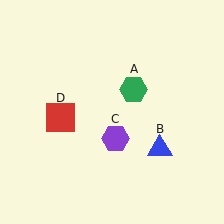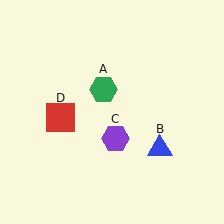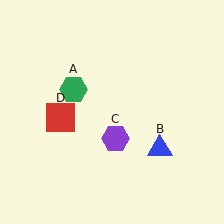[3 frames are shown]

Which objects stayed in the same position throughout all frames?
Blue triangle (object B) and purple hexagon (object C) and red square (object D) remained stationary.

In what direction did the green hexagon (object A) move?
The green hexagon (object A) moved left.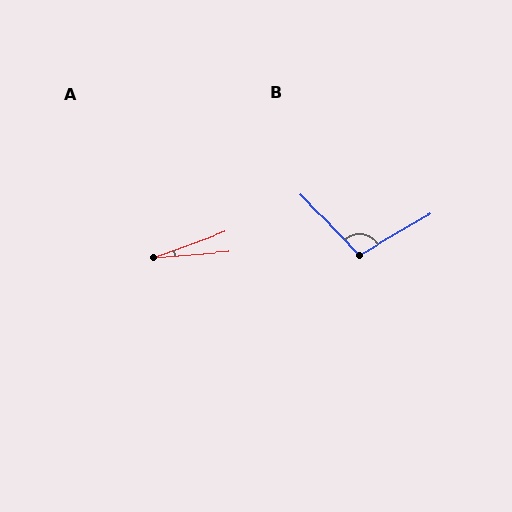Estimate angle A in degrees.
Approximately 16 degrees.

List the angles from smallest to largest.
A (16°), B (104°).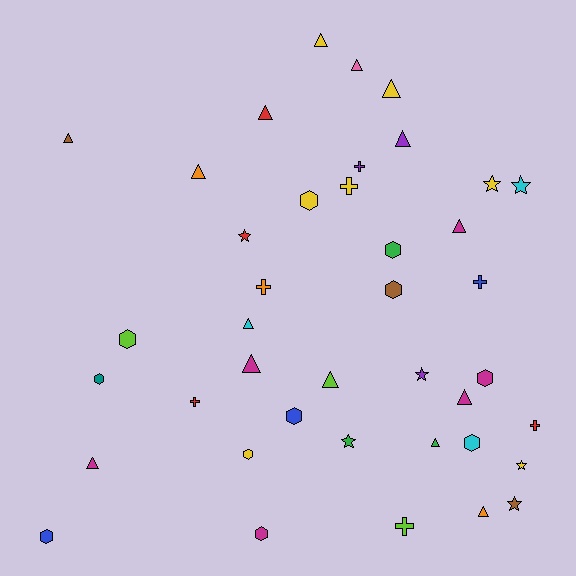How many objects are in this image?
There are 40 objects.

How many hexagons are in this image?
There are 11 hexagons.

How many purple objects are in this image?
There are 3 purple objects.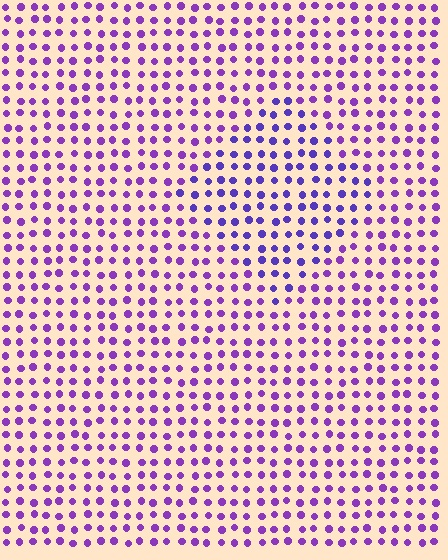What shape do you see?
I see a diamond.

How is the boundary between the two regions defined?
The boundary is defined purely by a slight shift in hue (about 24 degrees). Spacing, size, and orientation are identical on both sides.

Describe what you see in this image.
The image is filled with small purple elements in a uniform arrangement. A diamond-shaped region is visible where the elements are tinted to a slightly different hue, forming a subtle color boundary.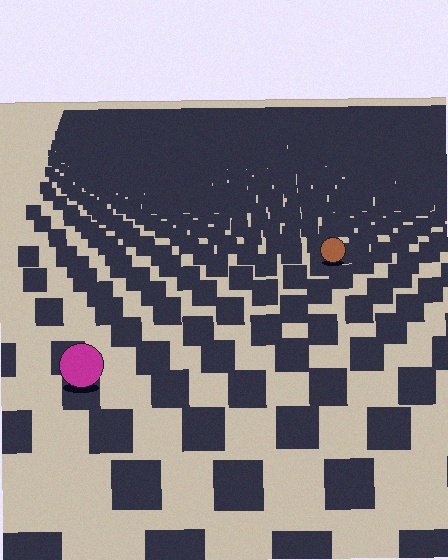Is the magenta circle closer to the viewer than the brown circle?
Yes. The magenta circle is closer — you can tell from the texture gradient: the ground texture is coarser near it.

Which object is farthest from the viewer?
The brown circle is farthest from the viewer. It appears smaller and the ground texture around it is denser.